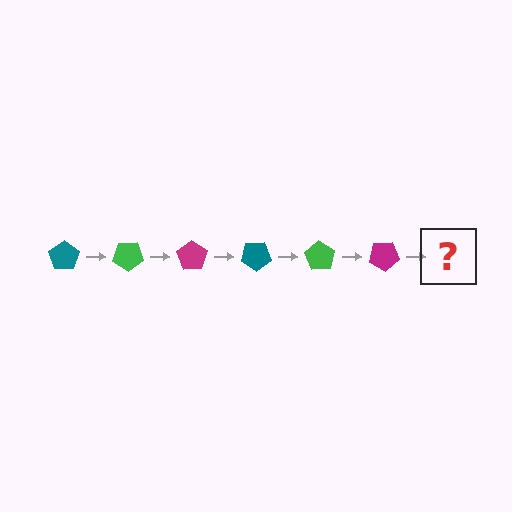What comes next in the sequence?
The next element should be a teal pentagon, rotated 210 degrees from the start.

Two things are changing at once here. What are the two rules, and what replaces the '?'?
The two rules are that it rotates 35 degrees each step and the color cycles through teal, green, and magenta. The '?' should be a teal pentagon, rotated 210 degrees from the start.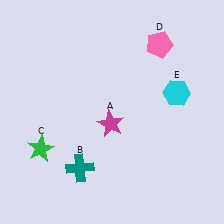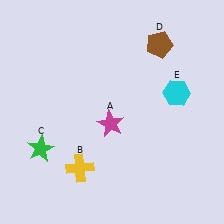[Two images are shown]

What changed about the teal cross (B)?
In Image 1, B is teal. In Image 2, it changed to yellow.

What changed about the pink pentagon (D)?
In Image 1, D is pink. In Image 2, it changed to brown.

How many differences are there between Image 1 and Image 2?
There are 2 differences between the two images.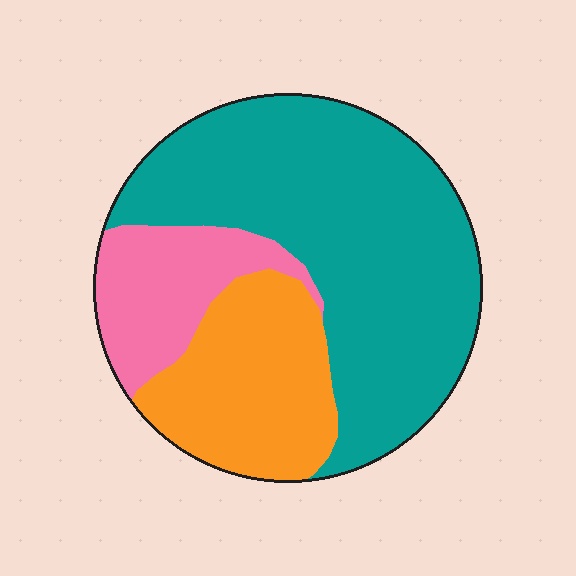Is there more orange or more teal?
Teal.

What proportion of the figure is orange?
Orange covers around 25% of the figure.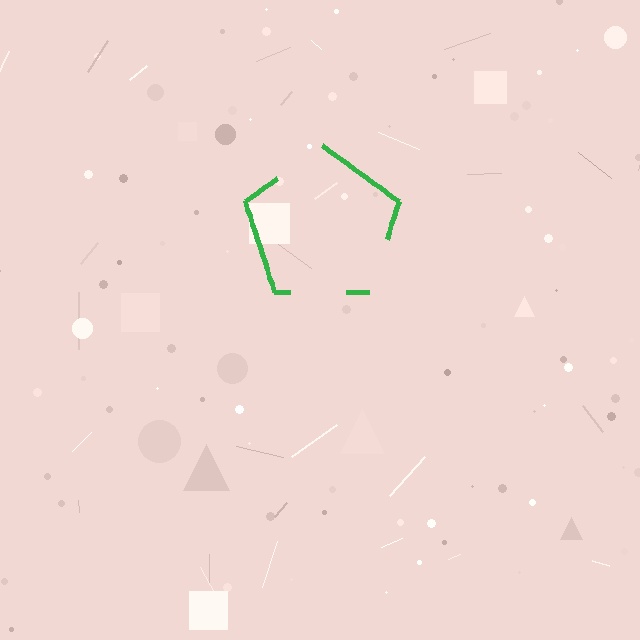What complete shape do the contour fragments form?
The contour fragments form a pentagon.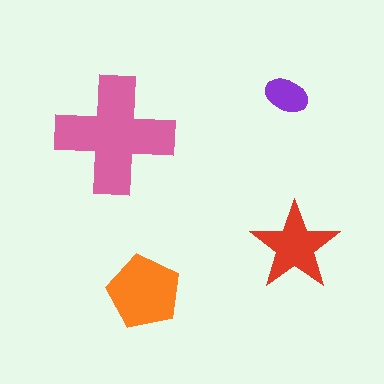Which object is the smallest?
The purple ellipse.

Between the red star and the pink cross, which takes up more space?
The pink cross.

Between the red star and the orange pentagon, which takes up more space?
The orange pentagon.